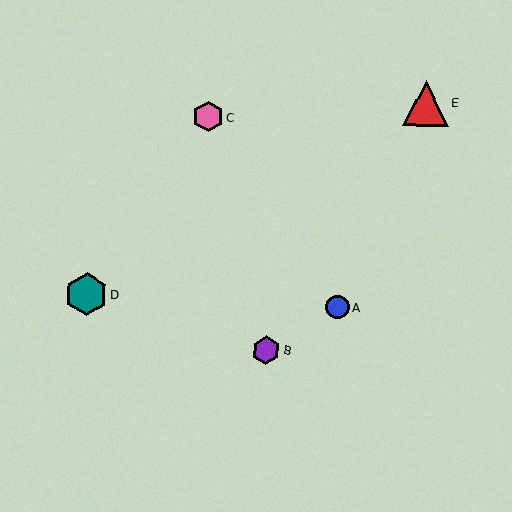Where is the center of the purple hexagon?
The center of the purple hexagon is at (266, 350).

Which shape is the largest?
The red triangle (labeled E) is the largest.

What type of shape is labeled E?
Shape E is a red triangle.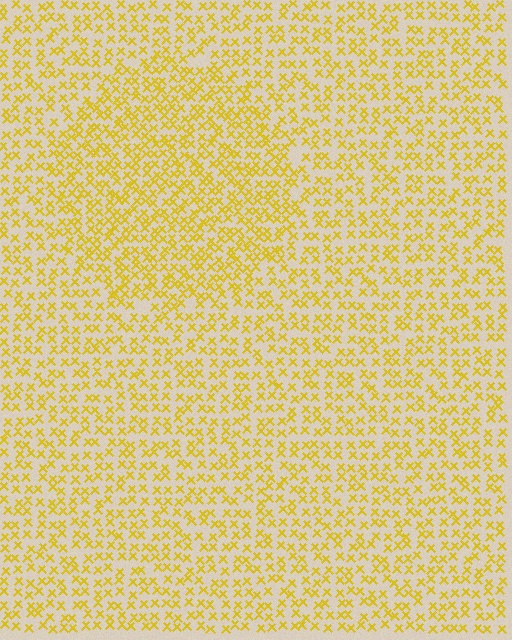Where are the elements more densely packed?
The elements are more densely packed inside the circle boundary.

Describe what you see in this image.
The image contains small yellow elements arranged at two different densities. A circle-shaped region is visible where the elements are more densely packed than the surrounding area.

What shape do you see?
I see a circle.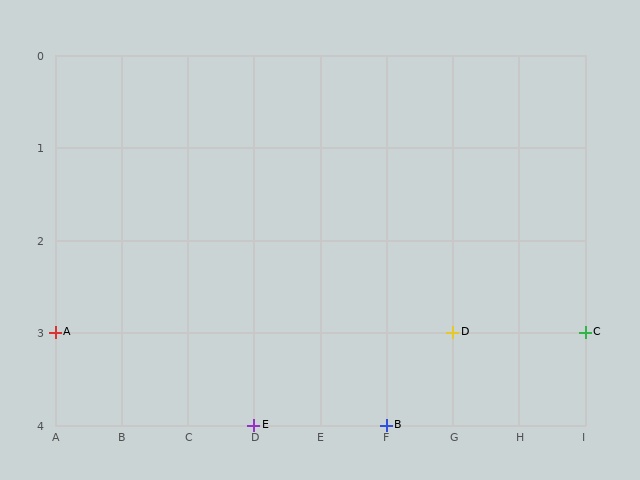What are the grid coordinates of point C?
Point C is at grid coordinates (I, 3).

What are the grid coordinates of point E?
Point E is at grid coordinates (D, 4).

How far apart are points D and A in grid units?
Points D and A are 6 columns apart.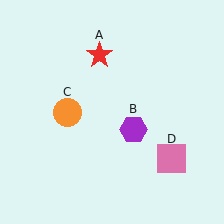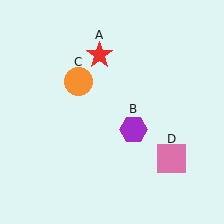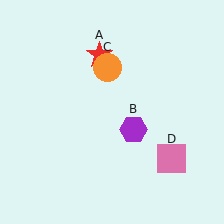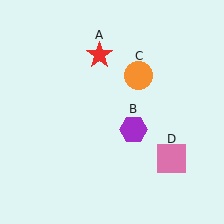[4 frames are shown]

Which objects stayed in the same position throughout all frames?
Red star (object A) and purple hexagon (object B) and pink square (object D) remained stationary.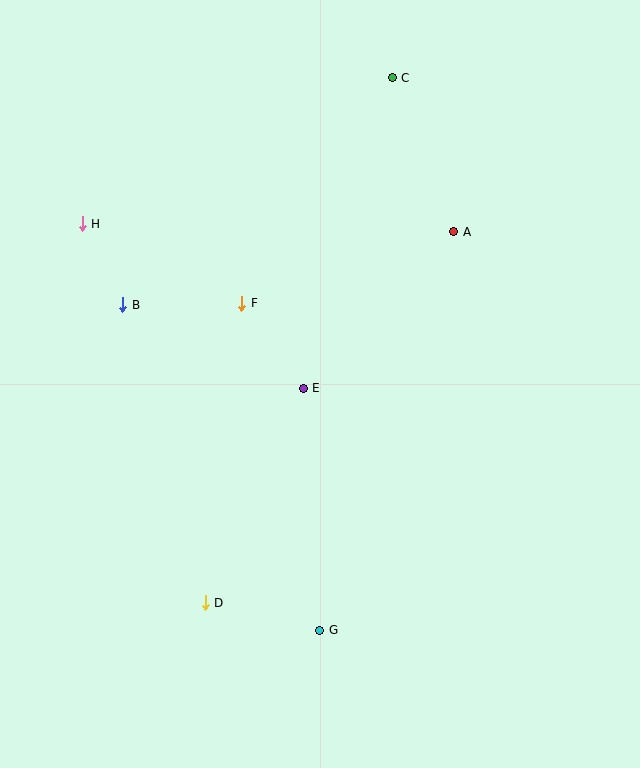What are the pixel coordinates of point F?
Point F is at (242, 303).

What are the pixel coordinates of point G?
Point G is at (320, 630).